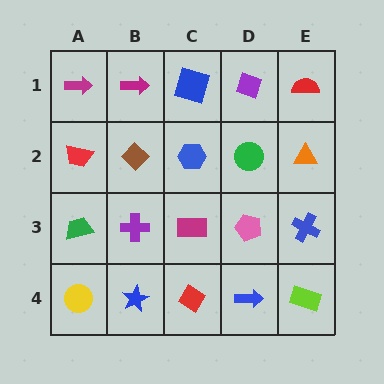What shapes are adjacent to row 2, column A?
A magenta arrow (row 1, column A), a green trapezoid (row 3, column A), a brown diamond (row 2, column B).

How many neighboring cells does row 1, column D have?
3.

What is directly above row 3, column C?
A blue hexagon.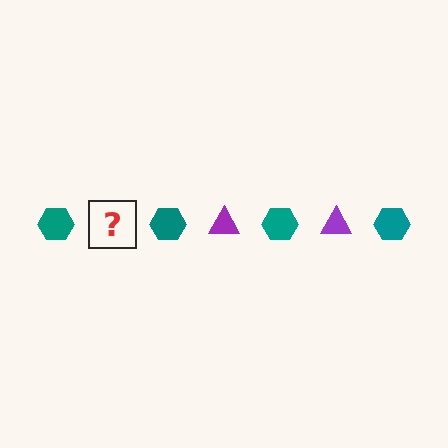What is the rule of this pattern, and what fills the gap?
The rule is that the pattern alternates between teal hexagon and purple triangle. The gap should be filled with a purple triangle.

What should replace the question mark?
The question mark should be replaced with a purple triangle.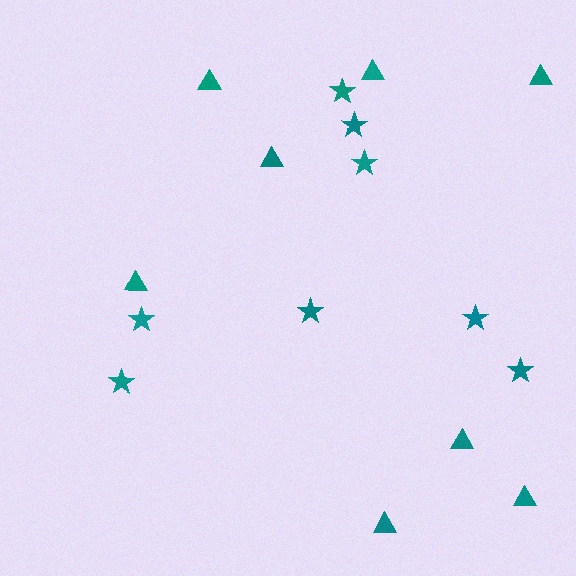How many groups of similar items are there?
There are 2 groups: one group of stars (8) and one group of triangles (8).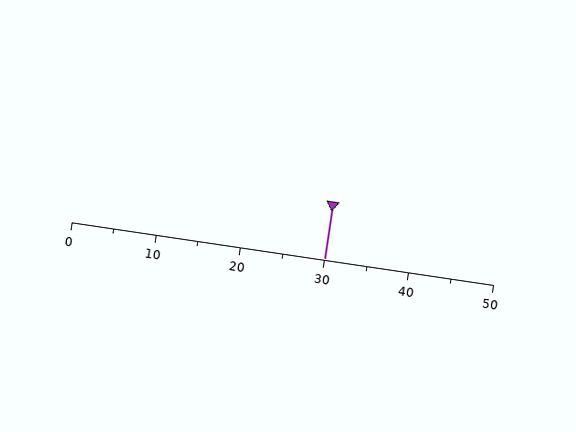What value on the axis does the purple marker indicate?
The marker indicates approximately 30.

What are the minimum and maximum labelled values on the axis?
The axis runs from 0 to 50.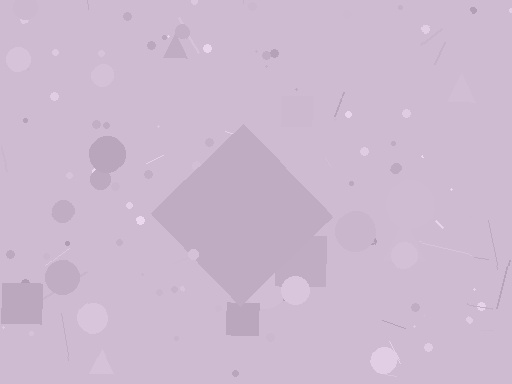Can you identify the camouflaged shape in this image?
The camouflaged shape is a diamond.